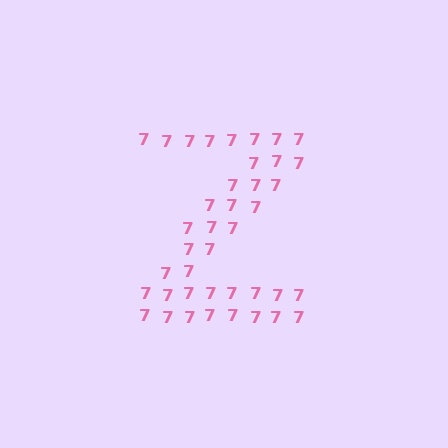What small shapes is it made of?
It is made of small digit 7's.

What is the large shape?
The large shape is the letter Z.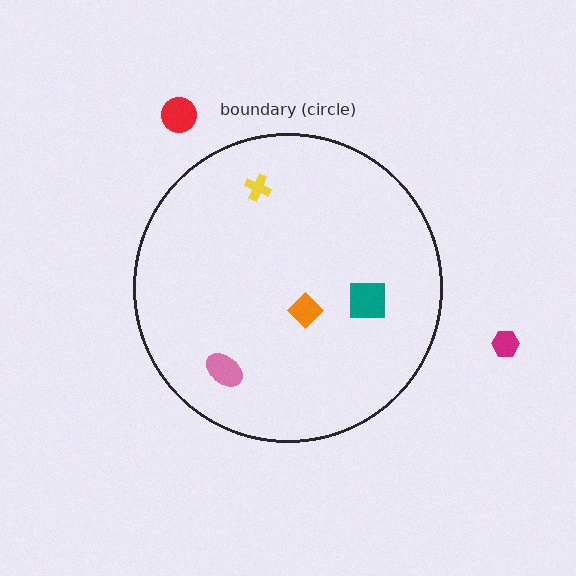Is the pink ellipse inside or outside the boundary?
Inside.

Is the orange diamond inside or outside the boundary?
Inside.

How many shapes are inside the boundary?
4 inside, 2 outside.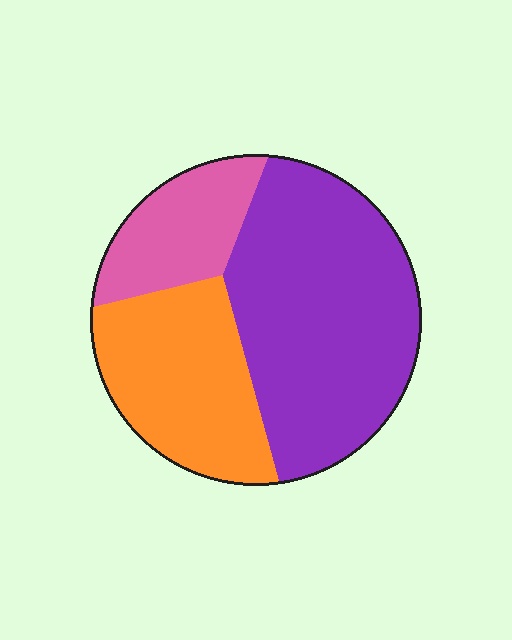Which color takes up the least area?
Pink, at roughly 20%.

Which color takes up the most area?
Purple, at roughly 50%.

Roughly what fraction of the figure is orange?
Orange takes up between a sixth and a third of the figure.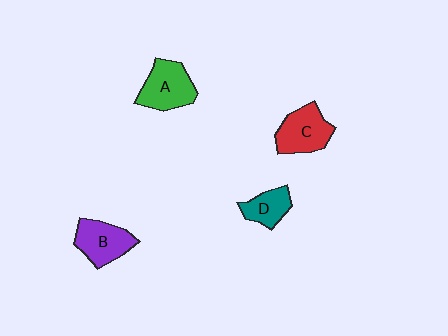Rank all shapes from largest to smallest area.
From largest to smallest: A (green), C (red), B (purple), D (teal).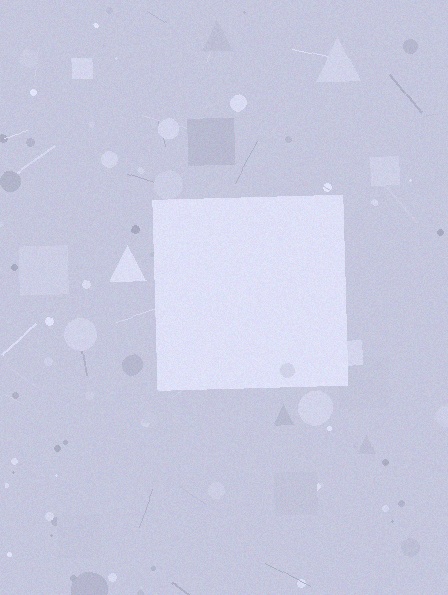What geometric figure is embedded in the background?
A square is embedded in the background.